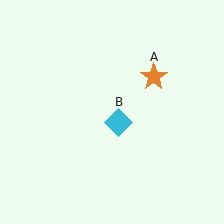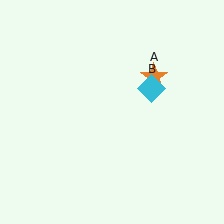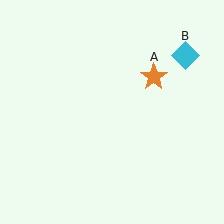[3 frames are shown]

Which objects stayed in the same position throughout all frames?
Orange star (object A) remained stationary.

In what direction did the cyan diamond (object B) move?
The cyan diamond (object B) moved up and to the right.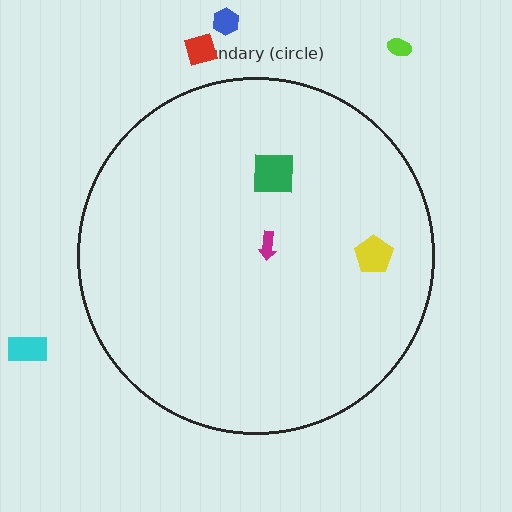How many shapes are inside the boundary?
3 inside, 4 outside.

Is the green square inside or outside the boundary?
Inside.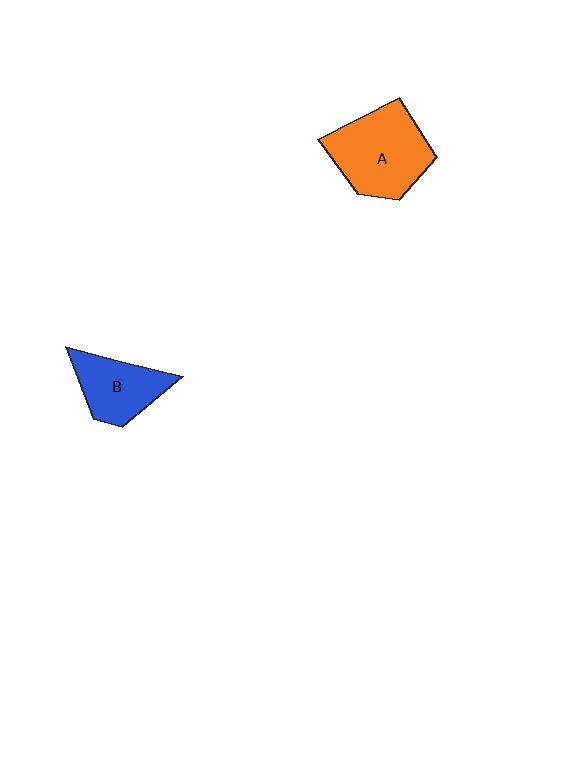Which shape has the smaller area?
Shape B (blue).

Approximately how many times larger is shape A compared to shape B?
Approximately 1.5 times.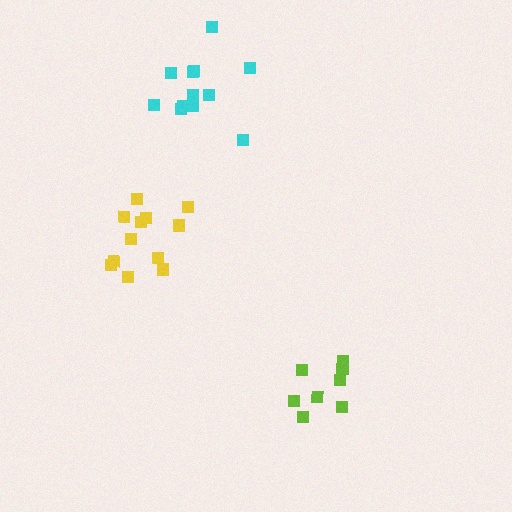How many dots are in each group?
Group 1: 12 dots, Group 2: 8 dots, Group 3: 12 dots (32 total).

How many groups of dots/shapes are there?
There are 3 groups.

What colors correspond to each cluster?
The clusters are colored: cyan, lime, yellow.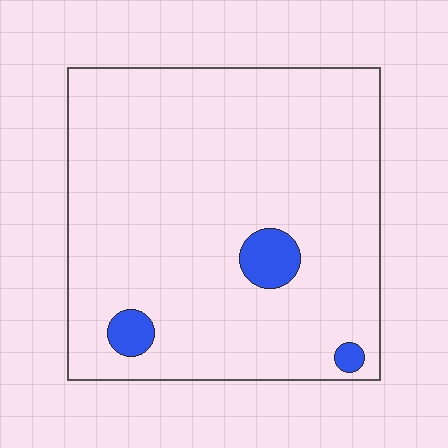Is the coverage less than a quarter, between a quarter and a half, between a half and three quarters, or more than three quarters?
Less than a quarter.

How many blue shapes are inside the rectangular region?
3.